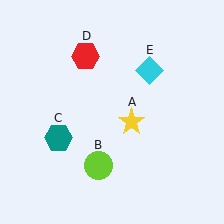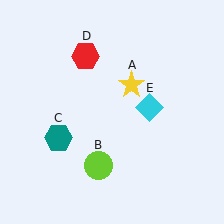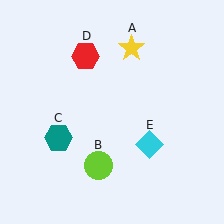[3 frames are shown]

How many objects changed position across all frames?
2 objects changed position: yellow star (object A), cyan diamond (object E).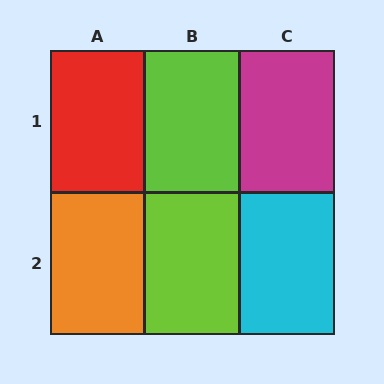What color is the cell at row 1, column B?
Lime.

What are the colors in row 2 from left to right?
Orange, lime, cyan.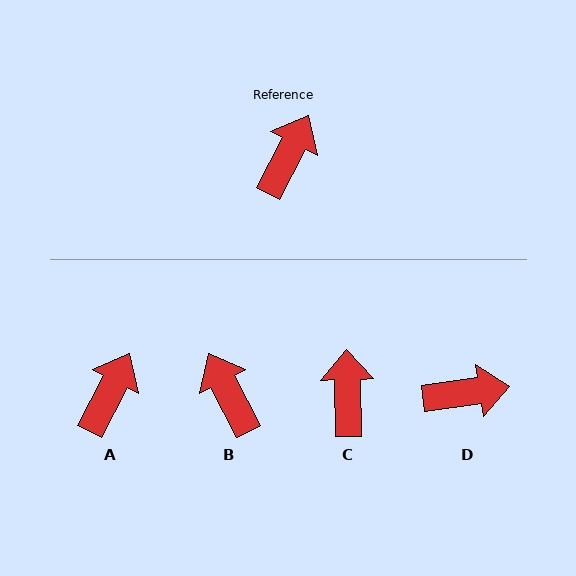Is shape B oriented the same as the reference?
No, it is off by about 54 degrees.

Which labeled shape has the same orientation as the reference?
A.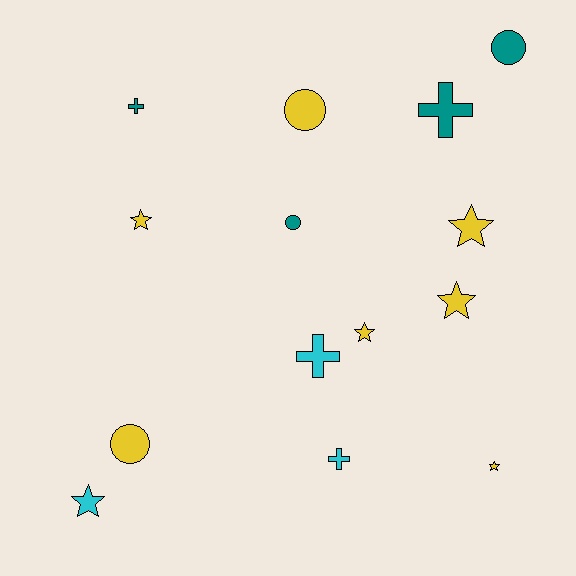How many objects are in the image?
There are 14 objects.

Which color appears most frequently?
Yellow, with 7 objects.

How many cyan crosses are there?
There are 2 cyan crosses.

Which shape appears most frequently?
Star, with 6 objects.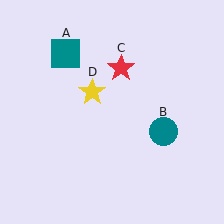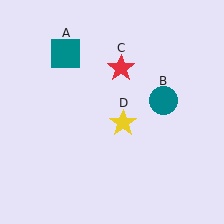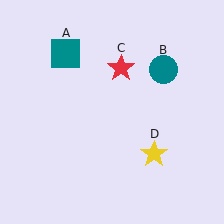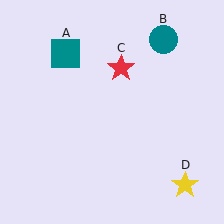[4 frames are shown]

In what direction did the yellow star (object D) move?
The yellow star (object D) moved down and to the right.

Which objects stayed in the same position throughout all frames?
Teal square (object A) and red star (object C) remained stationary.